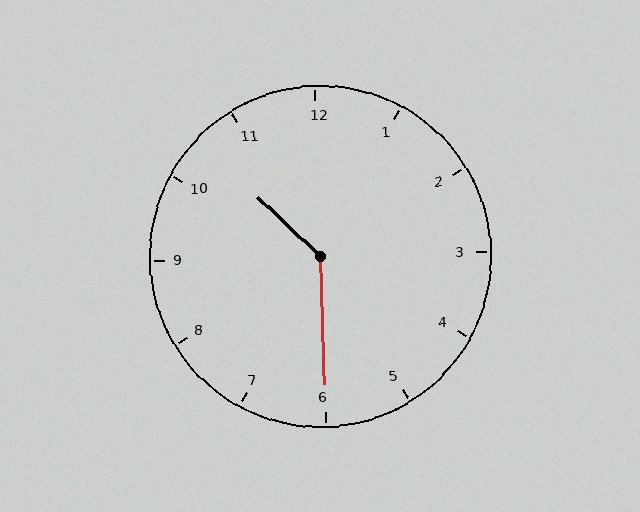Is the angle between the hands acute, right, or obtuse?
It is obtuse.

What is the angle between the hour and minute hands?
Approximately 135 degrees.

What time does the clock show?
10:30.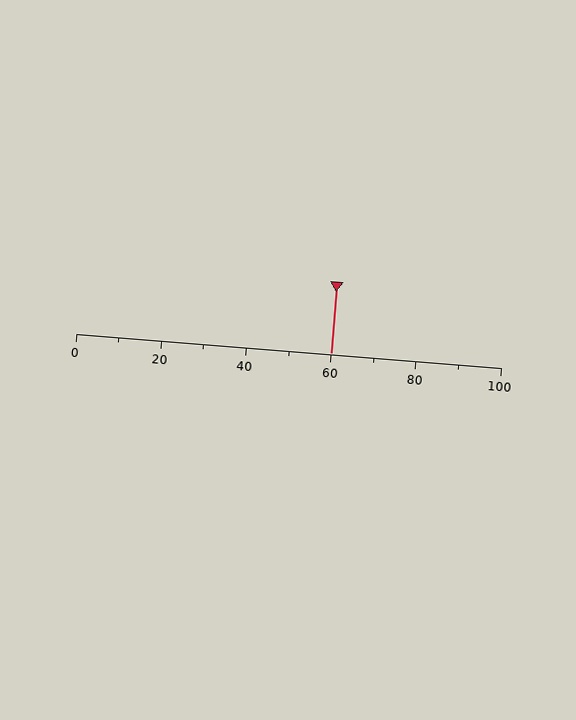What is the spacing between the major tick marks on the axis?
The major ticks are spaced 20 apart.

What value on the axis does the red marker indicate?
The marker indicates approximately 60.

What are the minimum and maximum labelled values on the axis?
The axis runs from 0 to 100.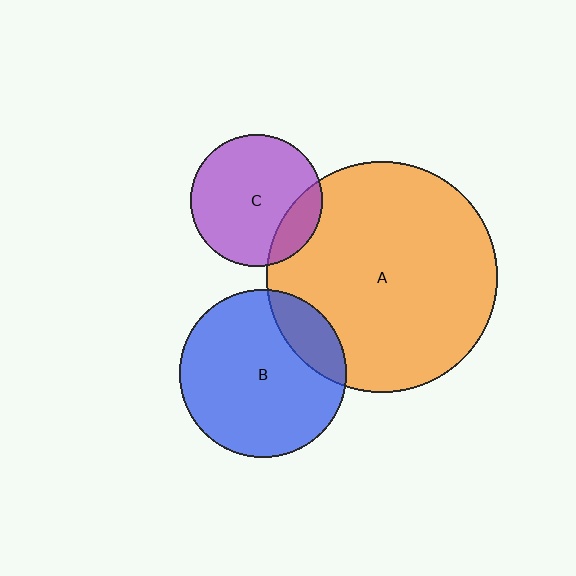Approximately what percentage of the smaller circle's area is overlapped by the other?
Approximately 20%.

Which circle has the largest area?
Circle A (orange).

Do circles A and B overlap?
Yes.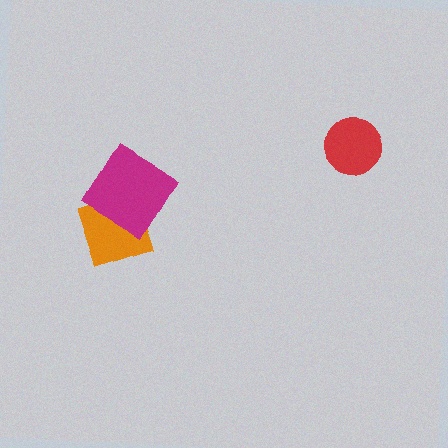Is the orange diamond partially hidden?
Yes, it is partially covered by another shape.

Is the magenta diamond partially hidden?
No, no other shape covers it.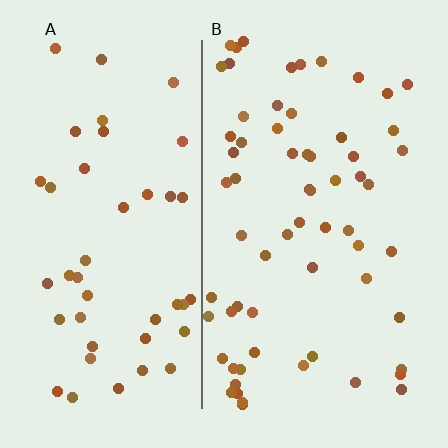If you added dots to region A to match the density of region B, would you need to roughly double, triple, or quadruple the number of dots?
Approximately double.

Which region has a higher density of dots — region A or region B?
B (the right).